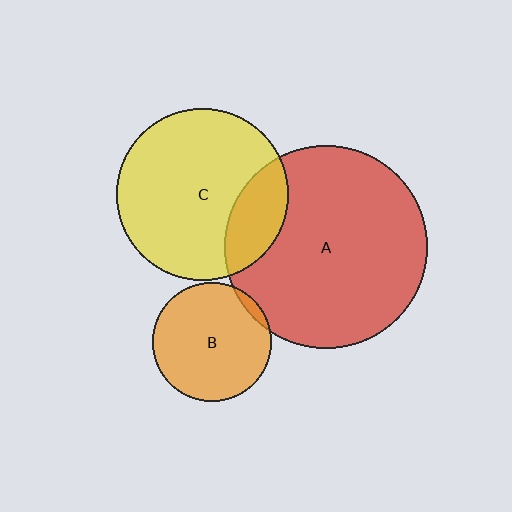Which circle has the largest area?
Circle A (red).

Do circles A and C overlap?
Yes.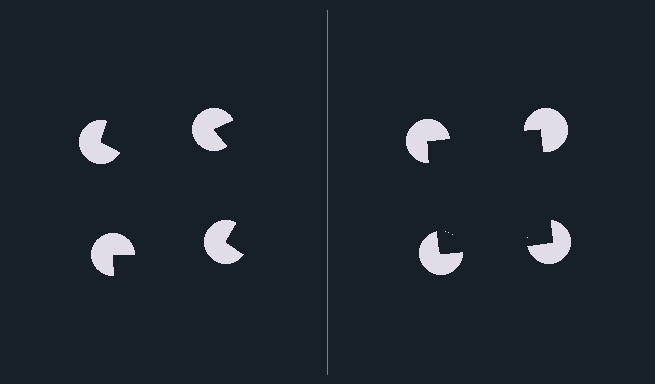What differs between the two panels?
The pac-man discs are positioned identically on both sides; only the wedge orientations differ. On the right they align to a square; on the left they are misaligned.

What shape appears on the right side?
An illusory square.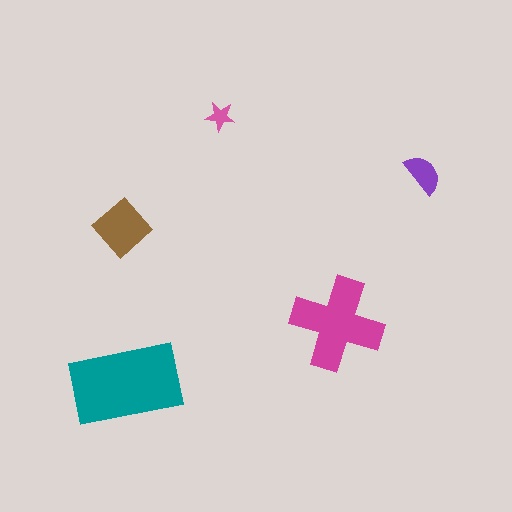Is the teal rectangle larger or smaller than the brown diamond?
Larger.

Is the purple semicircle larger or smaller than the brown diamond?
Smaller.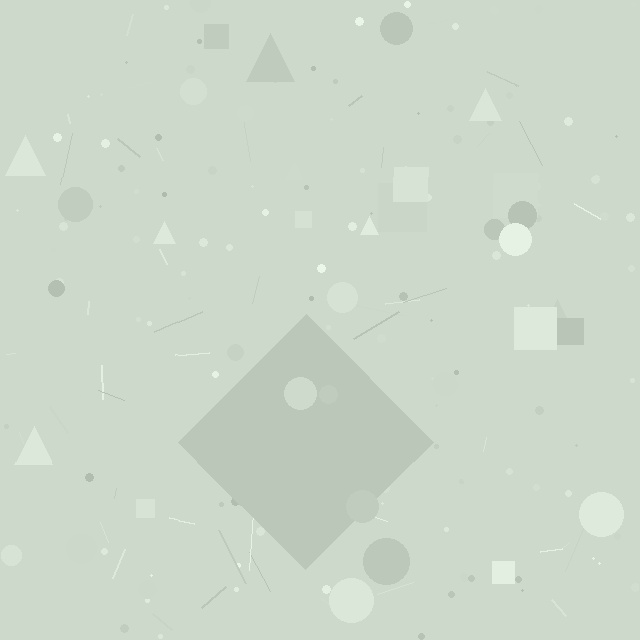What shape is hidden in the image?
A diamond is hidden in the image.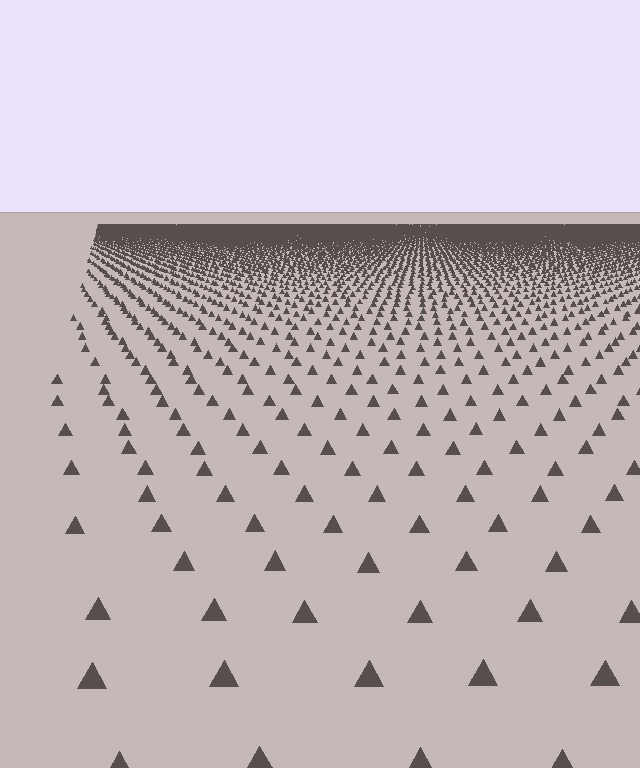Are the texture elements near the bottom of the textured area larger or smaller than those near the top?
Larger. Near the bottom, elements are closer to the viewer and appear at a bigger on-screen size.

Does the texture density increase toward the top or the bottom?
Density increases toward the top.